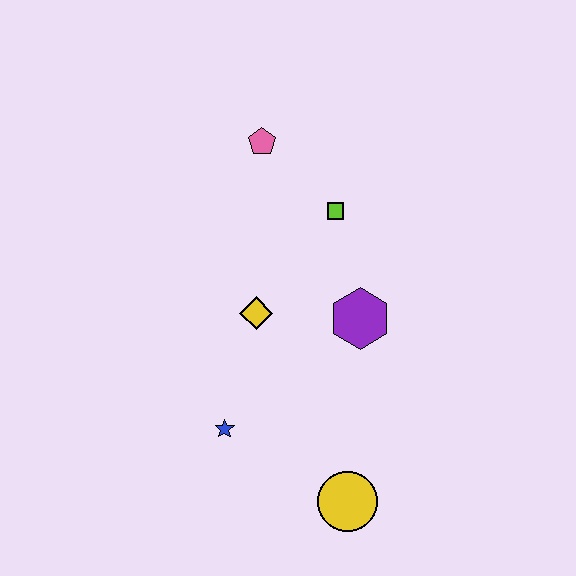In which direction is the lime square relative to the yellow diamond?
The lime square is above the yellow diamond.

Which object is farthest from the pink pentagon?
The yellow circle is farthest from the pink pentagon.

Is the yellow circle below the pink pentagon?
Yes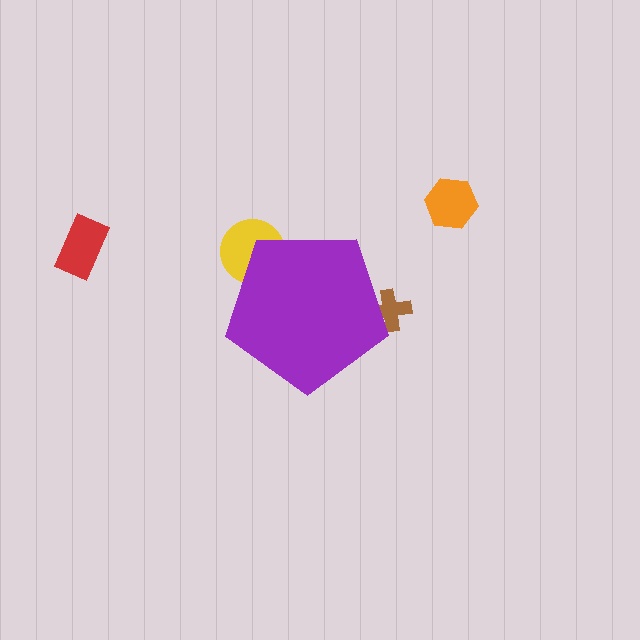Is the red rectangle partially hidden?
No, the red rectangle is fully visible.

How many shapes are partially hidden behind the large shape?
2 shapes are partially hidden.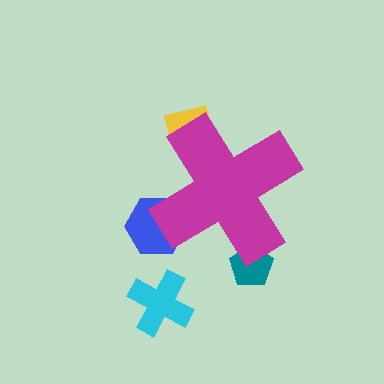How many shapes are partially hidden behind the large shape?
3 shapes are partially hidden.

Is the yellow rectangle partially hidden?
Yes, the yellow rectangle is partially hidden behind the magenta cross.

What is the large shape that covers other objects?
A magenta cross.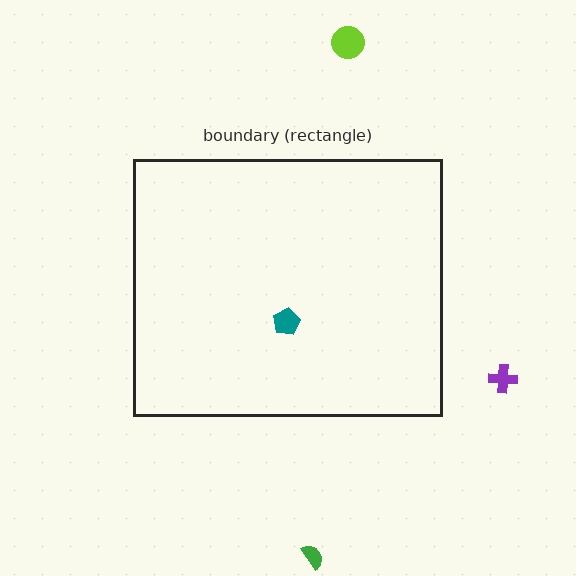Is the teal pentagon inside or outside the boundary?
Inside.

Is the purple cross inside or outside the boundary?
Outside.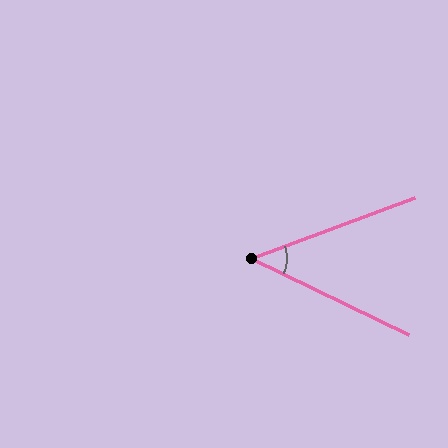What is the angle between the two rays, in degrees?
Approximately 46 degrees.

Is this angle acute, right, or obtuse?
It is acute.